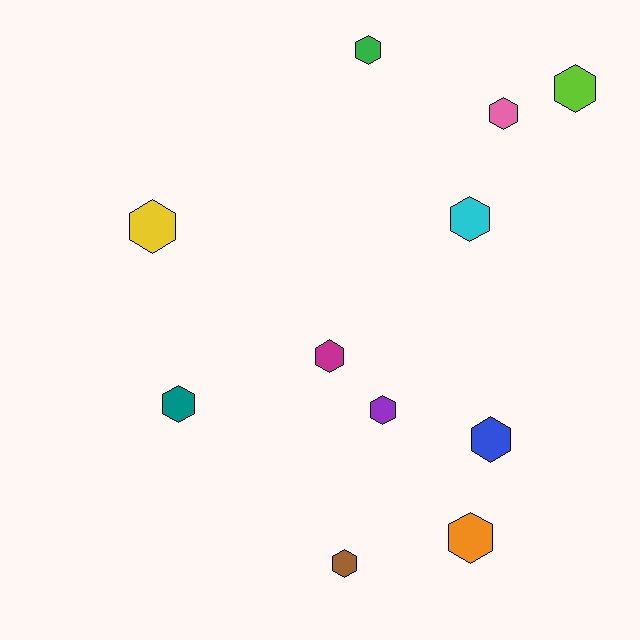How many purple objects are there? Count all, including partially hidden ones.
There is 1 purple object.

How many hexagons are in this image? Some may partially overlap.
There are 11 hexagons.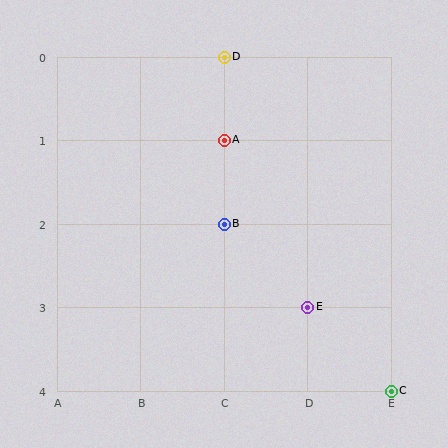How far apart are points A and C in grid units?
Points A and C are 2 columns and 3 rows apart (about 3.6 grid units diagonally).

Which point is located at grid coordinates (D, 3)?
Point E is at (D, 3).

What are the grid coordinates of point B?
Point B is at grid coordinates (C, 2).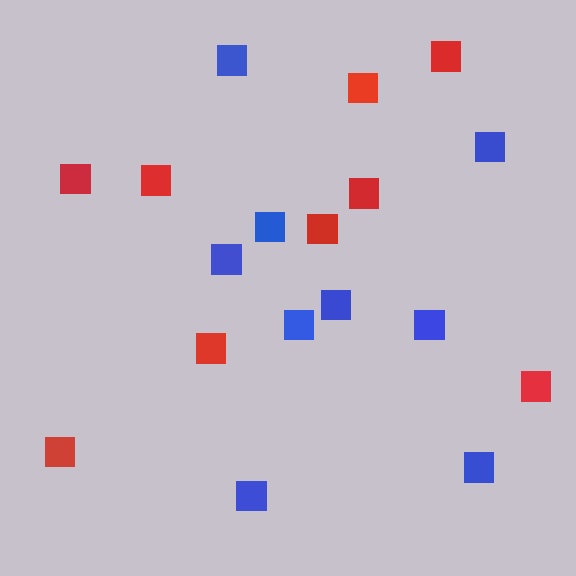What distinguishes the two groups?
There are 2 groups: one group of red squares (9) and one group of blue squares (9).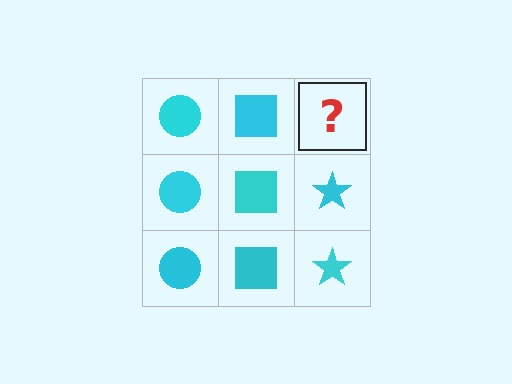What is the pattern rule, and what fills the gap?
The rule is that each column has a consistent shape. The gap should be filled with a cyan star.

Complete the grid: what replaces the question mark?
The question mark should be replaced with a cyan star.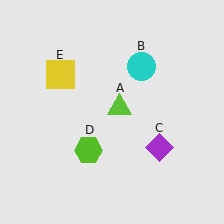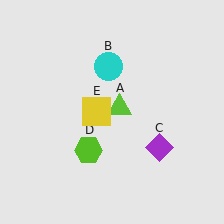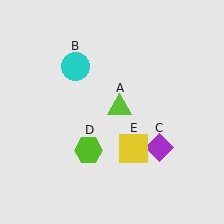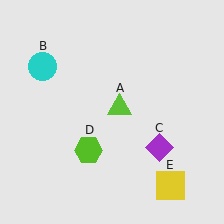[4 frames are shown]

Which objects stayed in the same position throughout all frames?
Lime triangle (object A) and purple diamond (object C) and lime hexagon (object D) remained stationary.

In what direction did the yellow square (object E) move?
The yellow square (object E) moved down and to the right.